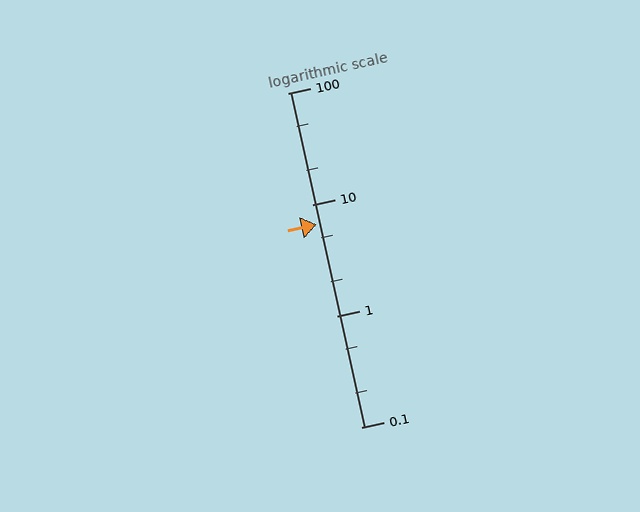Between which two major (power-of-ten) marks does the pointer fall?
The pointer is between 1 and 10.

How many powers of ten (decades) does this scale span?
The scale spans 3 decades, from 0.1 to 100.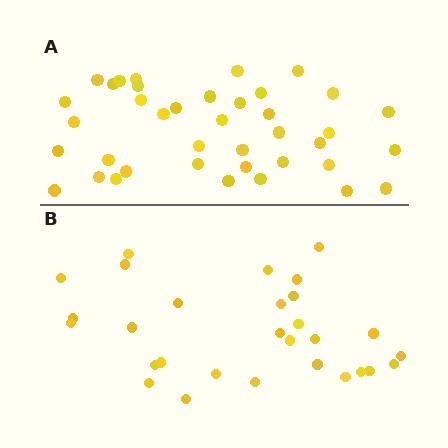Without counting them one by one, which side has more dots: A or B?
Region A (the top region) has more dots.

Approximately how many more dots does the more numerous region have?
Region A has roughly 10 or so more dots than region B.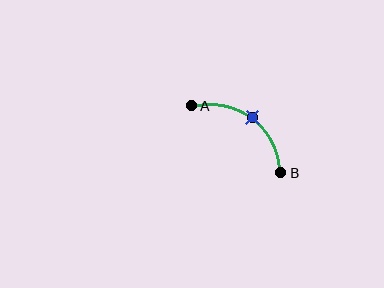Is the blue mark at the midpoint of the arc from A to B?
Yes. The blue mark lies on the arc at equal arc-length from both A and B — it is the arc midpoint.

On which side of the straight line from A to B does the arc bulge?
The arc bulges above and to the right of the straight line connecting A and B.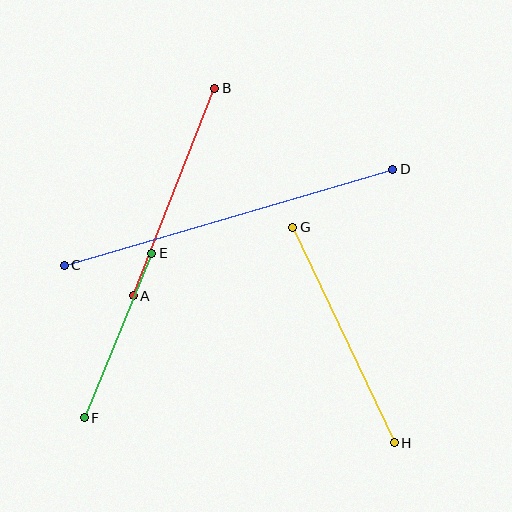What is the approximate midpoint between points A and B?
The midpoint is at approximately (174, 192) pixels.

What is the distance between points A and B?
The distance is approximately 223 pixels.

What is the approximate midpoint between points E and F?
The midpoint is at approximately (118, 335) pixels.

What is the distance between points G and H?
The distance is approximately 238 pixels.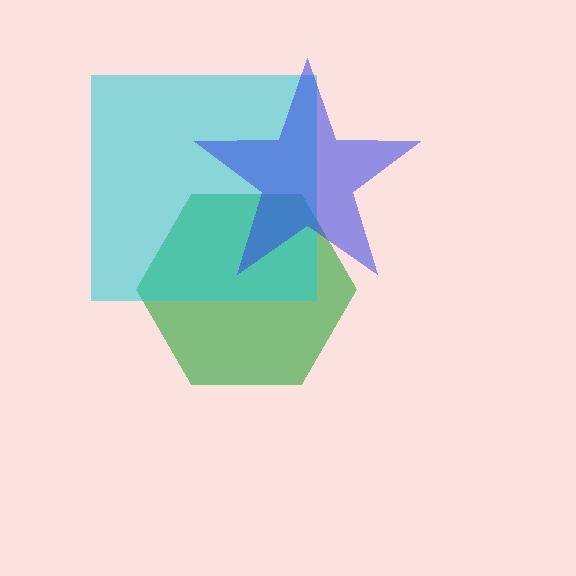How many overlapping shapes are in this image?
There are 3 overlapping shapes in the image.